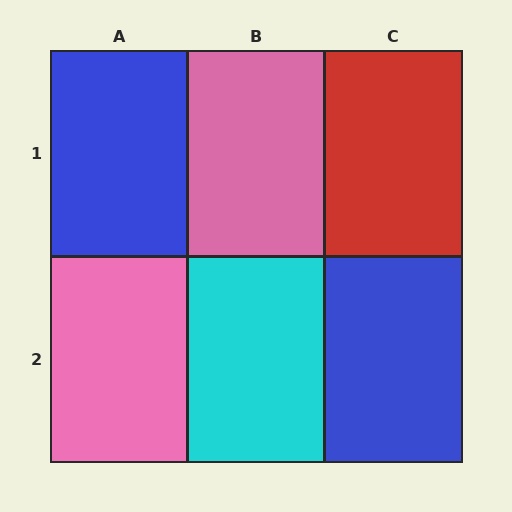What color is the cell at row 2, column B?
Cyan.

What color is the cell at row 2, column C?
Blue.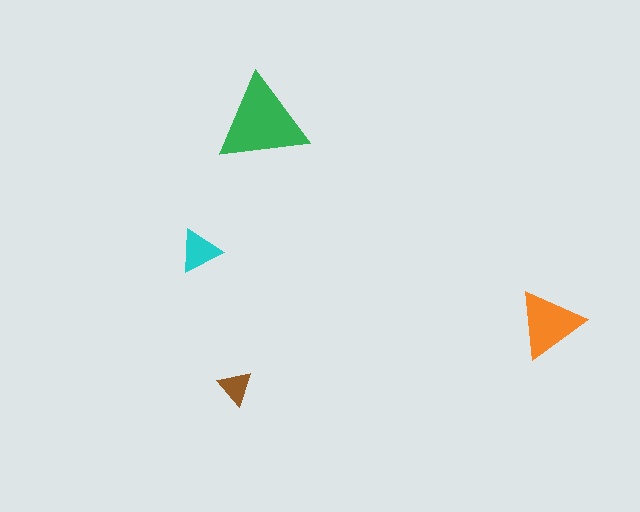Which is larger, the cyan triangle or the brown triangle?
The cyan one.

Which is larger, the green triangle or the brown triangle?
The green one.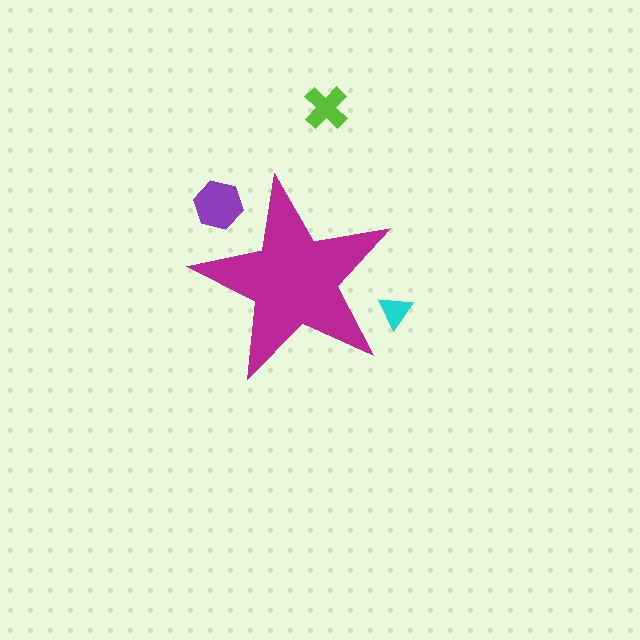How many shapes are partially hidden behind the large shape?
2 shapes are partially hidden.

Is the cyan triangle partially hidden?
Yes, the cyan triangle is partially hidden behind the magenta star.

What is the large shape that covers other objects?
A magenta star.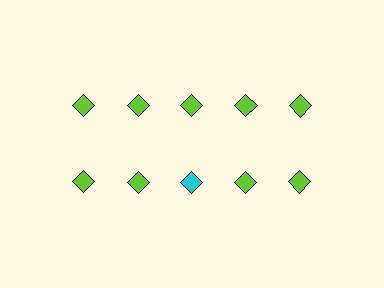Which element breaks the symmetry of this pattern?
The cyan diamond in the second row, center column breaks the symmetry. All other shapes are lime diamonds.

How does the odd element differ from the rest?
It has a different color: cyan instead of lime.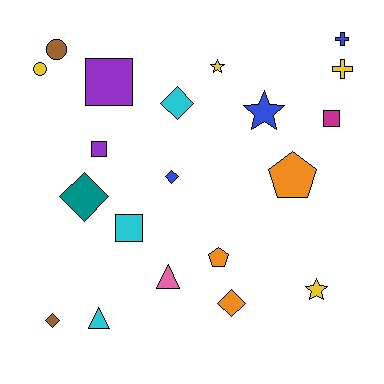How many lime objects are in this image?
There are no lime objects.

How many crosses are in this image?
There are 2 crosses.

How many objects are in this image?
There are 20 objects.